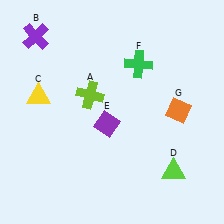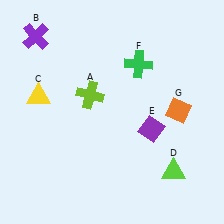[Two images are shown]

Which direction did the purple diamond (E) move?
The purple diamond (E) moved right.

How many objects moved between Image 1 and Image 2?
1 object moved between the two images.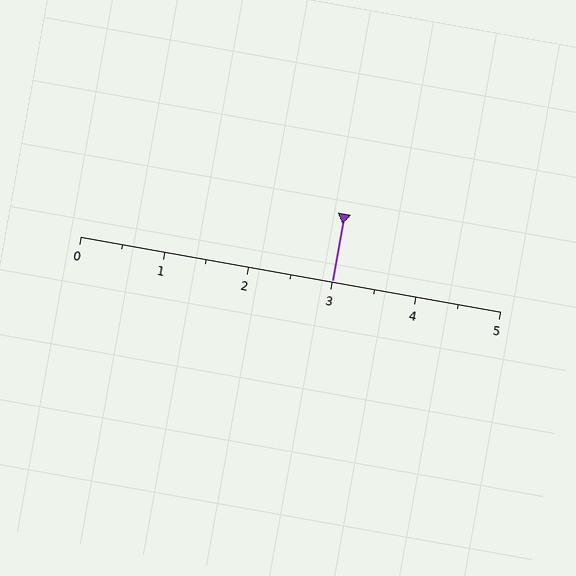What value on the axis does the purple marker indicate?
The marker indicates approximately 3.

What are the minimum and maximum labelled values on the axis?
The axis runs from 0 to 5.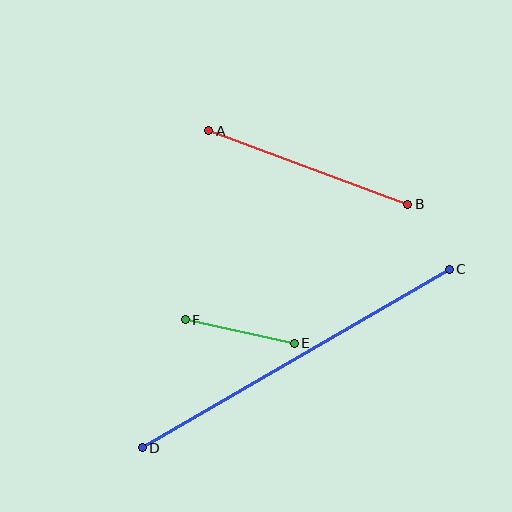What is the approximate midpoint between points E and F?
The midpoint is at approximately (240, 332) pixels.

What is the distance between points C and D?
The distance is approximately 355 pixels.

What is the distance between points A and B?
The distance is approximately 212 pixels.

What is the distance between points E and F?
The distance is approximately 111 pixels.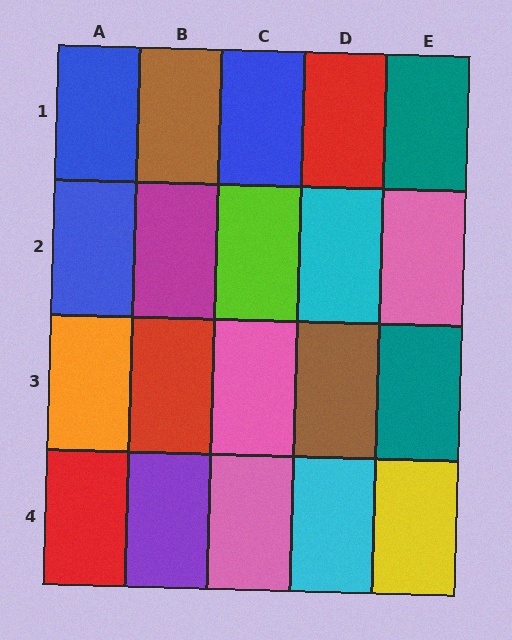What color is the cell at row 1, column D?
Red.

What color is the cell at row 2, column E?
Pink.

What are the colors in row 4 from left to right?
Red, purple, pink, cyan, yellow.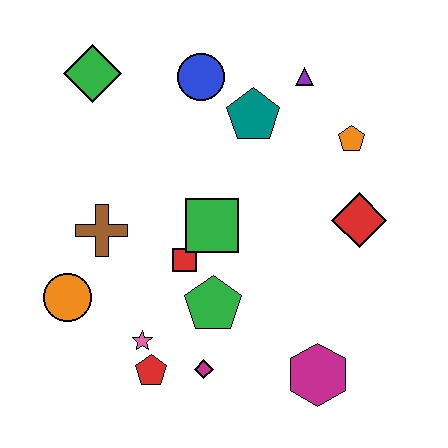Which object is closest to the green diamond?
The blue circle is closest to the green diamond.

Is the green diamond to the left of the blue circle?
Yes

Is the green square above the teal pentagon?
No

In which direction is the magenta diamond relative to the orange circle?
The magenta diamond is to the right of the orange circle.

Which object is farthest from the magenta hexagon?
The green diamond is farthest from the magenta hexagon.